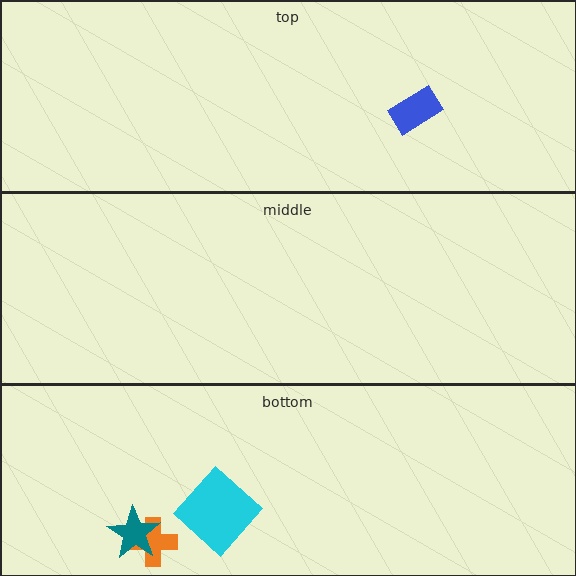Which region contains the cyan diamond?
The bottom region.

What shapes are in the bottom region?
The cyan diamond, the orange cross, the teal star.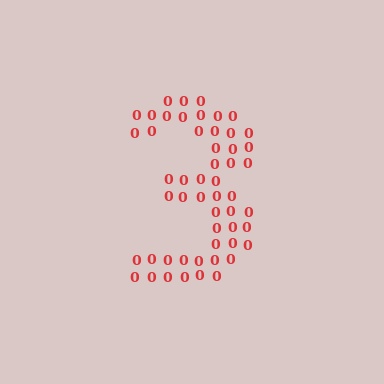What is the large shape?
The large shape is the digit 3.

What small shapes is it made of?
It is made of small digit 0's.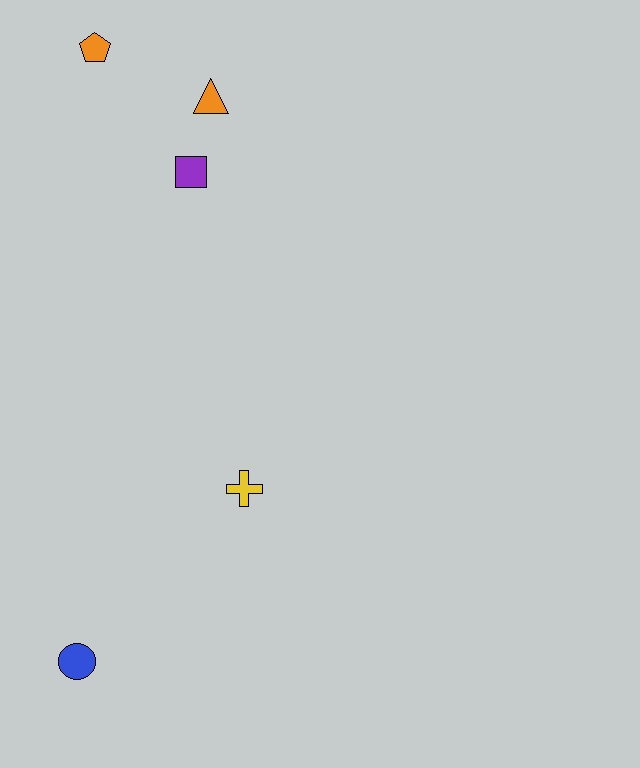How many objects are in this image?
There are 5 objects.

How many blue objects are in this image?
There is 1 blue object.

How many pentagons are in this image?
There is 1 pentagon.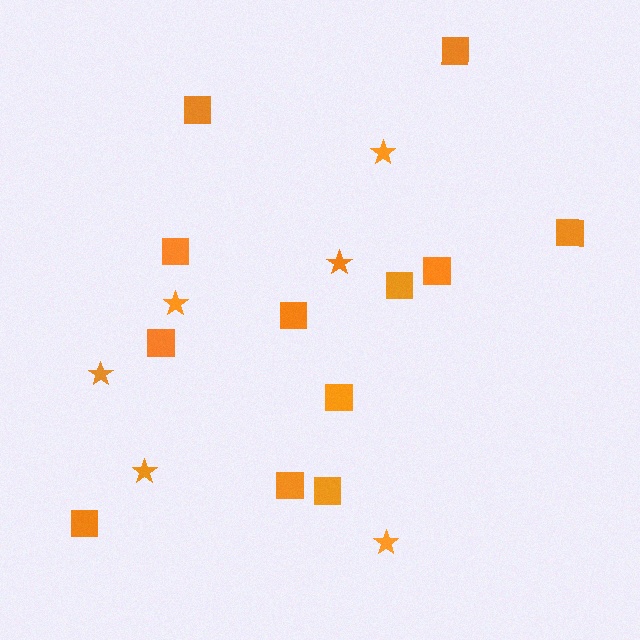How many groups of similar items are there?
There are 2 groups: one group of squares (12) and one group of stars (6).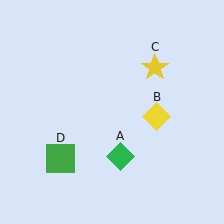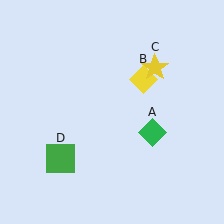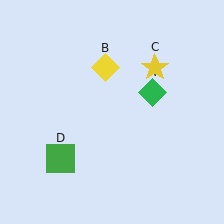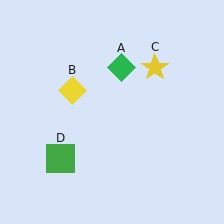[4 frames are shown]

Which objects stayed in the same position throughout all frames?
Yellow star (object C) and green square (object D) remained stationary.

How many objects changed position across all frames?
2 objects changed position: green diamond (object A), yellow diamond (object B).